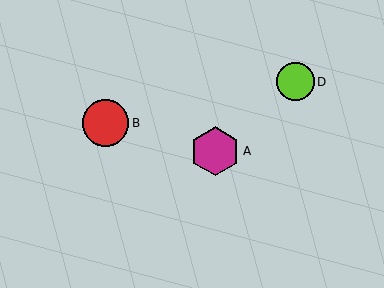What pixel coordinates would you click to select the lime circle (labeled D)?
Click at (295, 82) to select the lime circle D.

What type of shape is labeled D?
Shape D is a lime circle.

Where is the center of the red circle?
The center of the red circle is at (106, 123).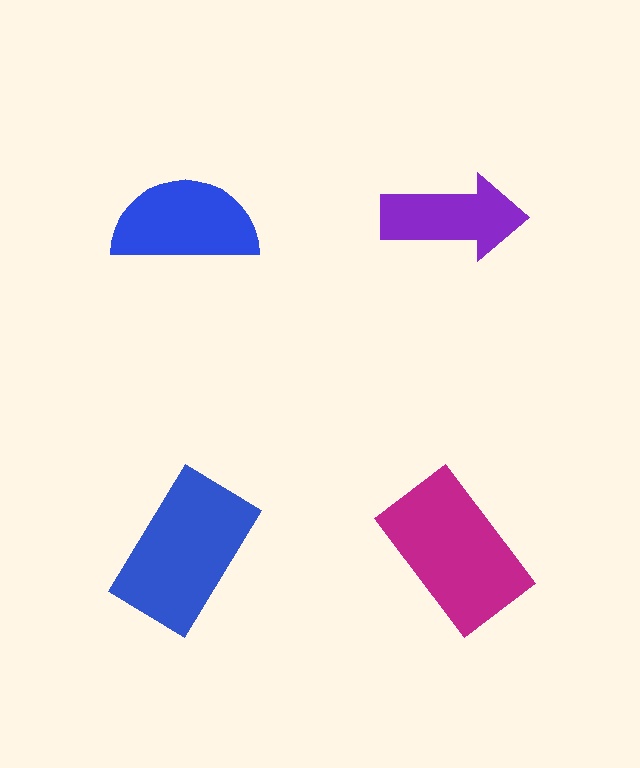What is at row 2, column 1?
A blue rectangle.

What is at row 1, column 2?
A purple arrow.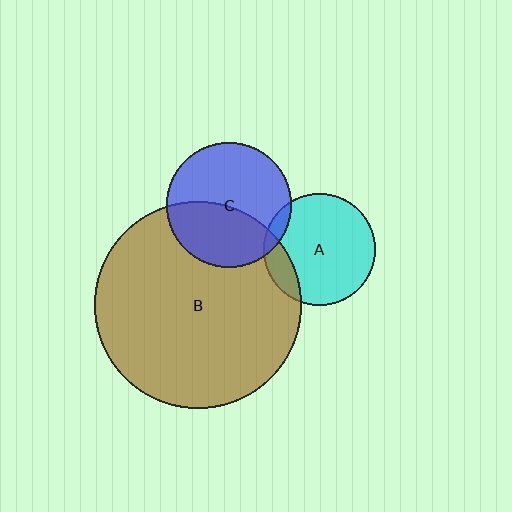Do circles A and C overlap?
Yes.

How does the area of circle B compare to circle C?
Approximately 2.8 times.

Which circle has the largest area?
Circle B (brown).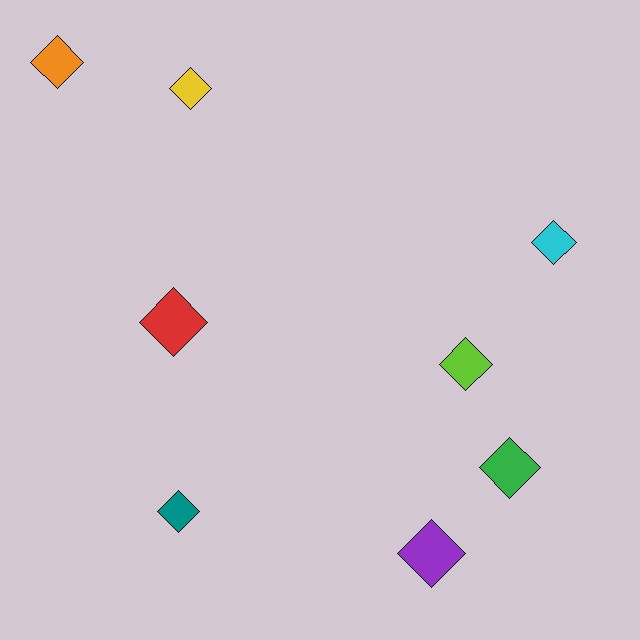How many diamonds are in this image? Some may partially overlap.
There are 8 diamonds.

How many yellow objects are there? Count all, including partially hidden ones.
There is 1 yellow object.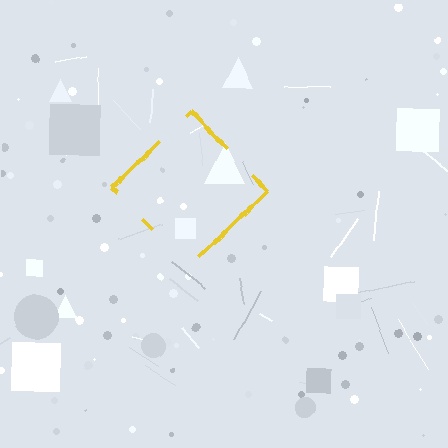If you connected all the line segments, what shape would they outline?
They would outline a diamond.